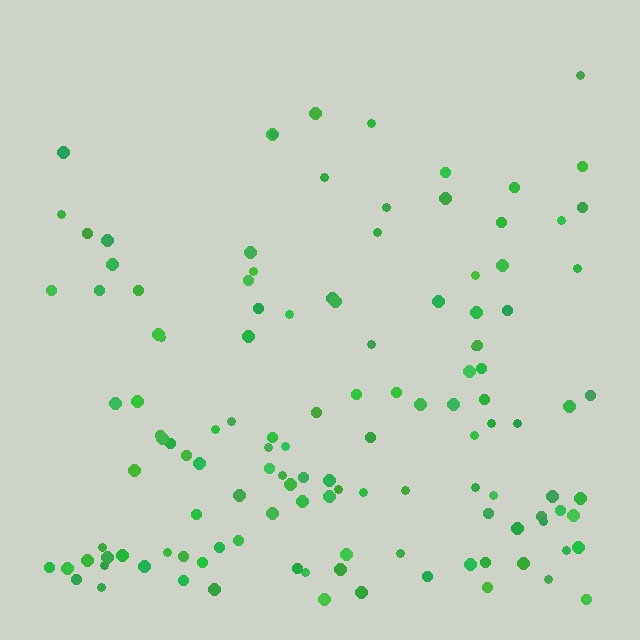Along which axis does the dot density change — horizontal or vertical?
Vertical.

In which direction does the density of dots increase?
From top to bottom, with the bottom side densest.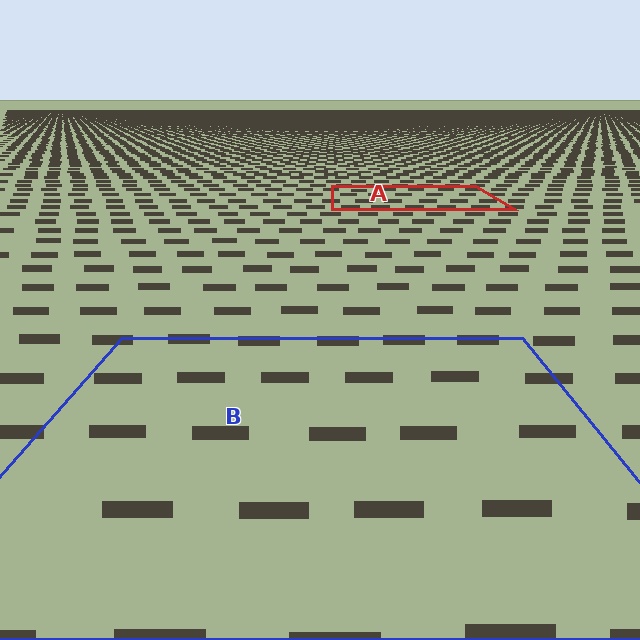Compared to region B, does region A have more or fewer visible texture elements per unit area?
Region A has more texture elements per unit area — they are packed more densely because it is farther away.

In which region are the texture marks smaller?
The texture marks are smaller in region A, because it is farther away.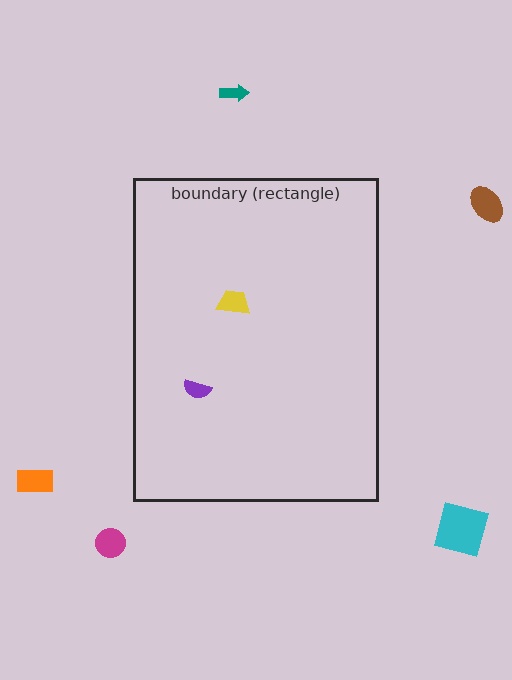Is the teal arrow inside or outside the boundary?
Outside.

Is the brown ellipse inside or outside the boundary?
Outside.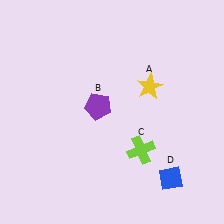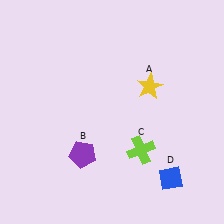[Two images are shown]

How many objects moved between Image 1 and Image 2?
1 object moved between the two images.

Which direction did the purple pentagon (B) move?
The purple pentagon (B) moved down.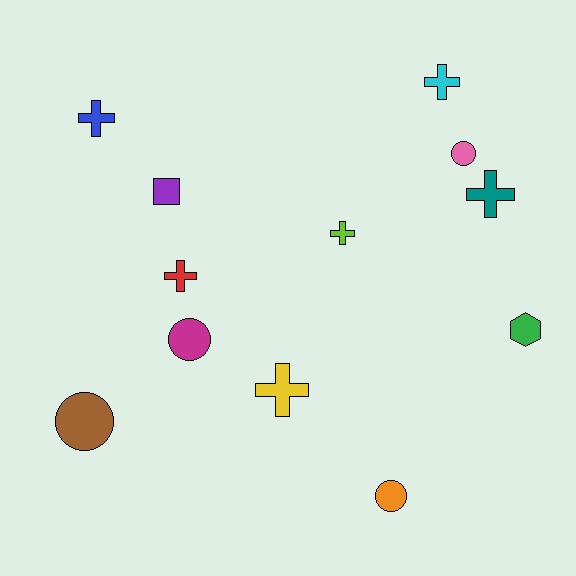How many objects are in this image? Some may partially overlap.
There are 12 objects.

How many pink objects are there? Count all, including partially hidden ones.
There is 1 pink object.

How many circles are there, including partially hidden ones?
There are 4 circles.